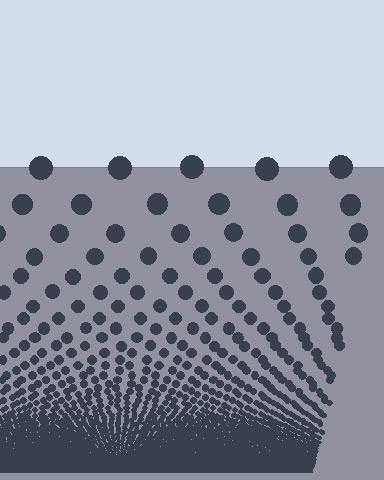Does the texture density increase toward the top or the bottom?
Density increases toward the bottom.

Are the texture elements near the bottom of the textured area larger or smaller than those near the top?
Smaller. The gradient is inverted — elements near the bottom are smaller and denser.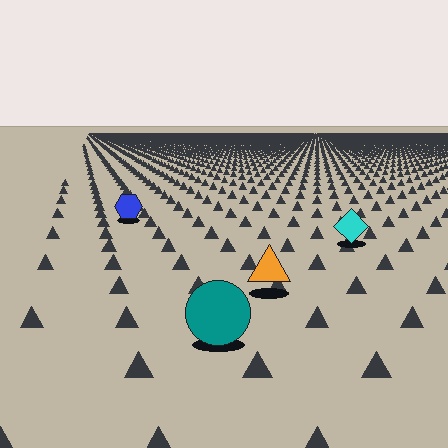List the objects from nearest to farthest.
From nearest to farthest: the teal circle, the orange triangle, the cyan diamond, the blue hexagon.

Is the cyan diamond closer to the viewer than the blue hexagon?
Yes. The cyan diamond is closer — you can tell from the texture gradient: the ground texture is coarser near it.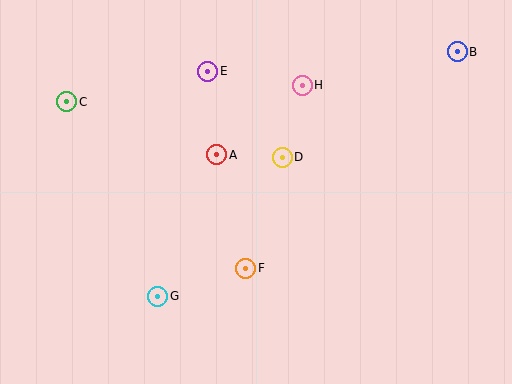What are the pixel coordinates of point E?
Point E is at (208, 71).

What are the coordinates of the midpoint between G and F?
The midpoint between G and F is at (202, 282).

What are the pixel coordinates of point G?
Point G is at (158, 296).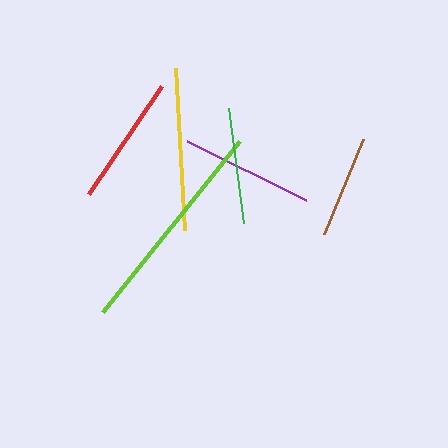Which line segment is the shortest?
The brown line is the shortest at approximately 103 pixels.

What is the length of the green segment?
The green segment is approximately 116 pixels long.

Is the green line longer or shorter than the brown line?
The green line is longer than the brown line.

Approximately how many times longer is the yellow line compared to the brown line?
The yellow line is approximately 1.6 times the length of the brown line.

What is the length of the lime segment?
The lime segment is approximately 219 pixels long.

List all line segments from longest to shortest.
From longest to shortest: lime, yellow, purple, red, green, brown.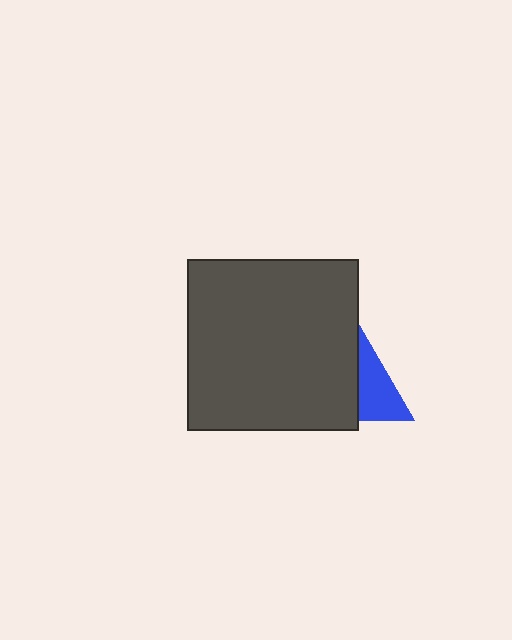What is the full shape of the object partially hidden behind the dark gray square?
The partially hidden object is a blue triangle.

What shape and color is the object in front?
The object in front is a dark gray square.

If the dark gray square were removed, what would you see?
You would see the complete blue triangle.